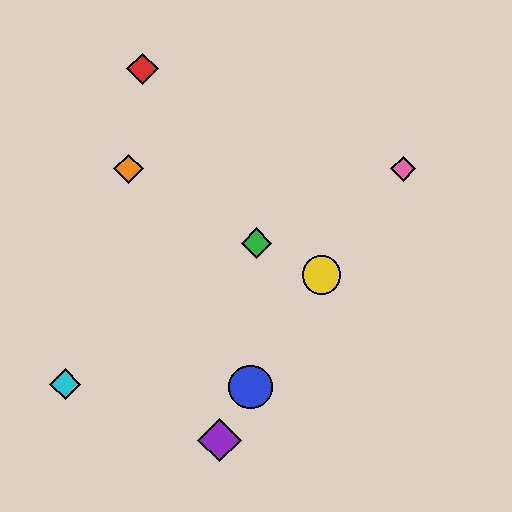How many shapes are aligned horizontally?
2 shapes (the orange diamond, the pink diamond) are aligned horizontally.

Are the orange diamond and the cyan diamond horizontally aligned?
No, the orange diamond is at y≈169 and the cyan diamond is at y≈384.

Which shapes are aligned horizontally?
The orange diamond, the pink diamond are aligned horizontally.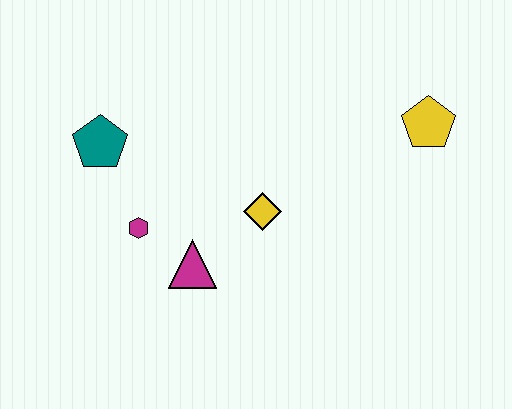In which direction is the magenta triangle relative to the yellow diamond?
The magenta triangle is to the left of the yellow diamond.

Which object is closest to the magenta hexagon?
The magenta triangle is closest to the magenta hexagon.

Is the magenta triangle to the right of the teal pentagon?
Yes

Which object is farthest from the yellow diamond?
The yellow pentagon is farthest from the yellow diamond.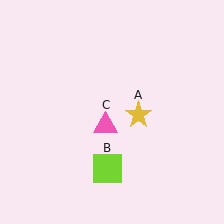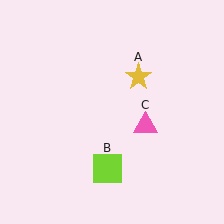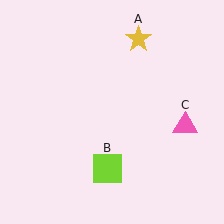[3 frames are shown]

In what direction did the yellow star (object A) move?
The yellow star (object A) moved up.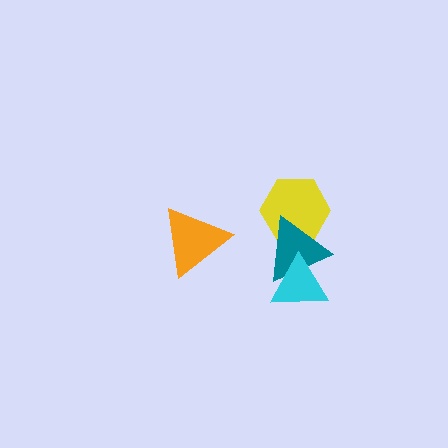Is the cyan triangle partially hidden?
No, no other shape covers it.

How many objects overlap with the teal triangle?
2 objects overlap with the teal triangle.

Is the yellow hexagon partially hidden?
Yes, it is partially covered by another shape.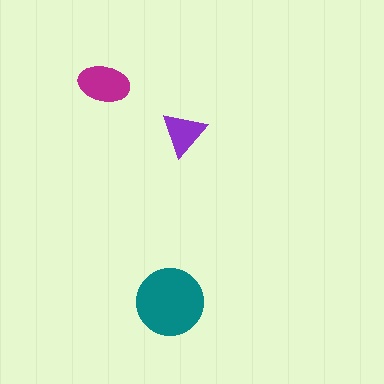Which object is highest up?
The magenta ellipse is topmost.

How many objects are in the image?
There are 3 objects in the image.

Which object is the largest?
The teal circle.